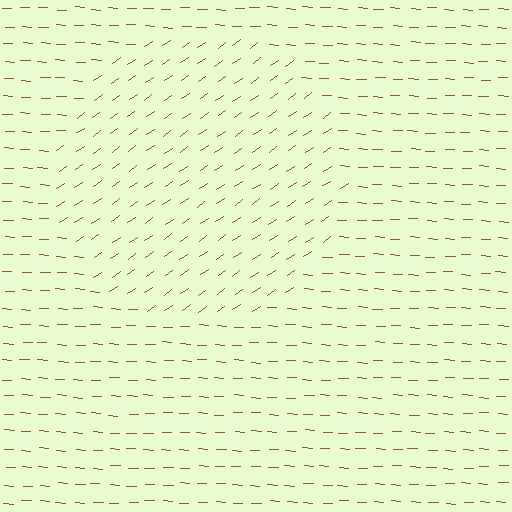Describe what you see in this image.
The image is filled with small brown line segments. A circle region in the image has lines oriented differently from the surrounding lines, creating a visible texture boundary.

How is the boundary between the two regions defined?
The boundary is defined purely by a change in line orientation (approximately 37 degrees difference). All lines are the same color and thickness.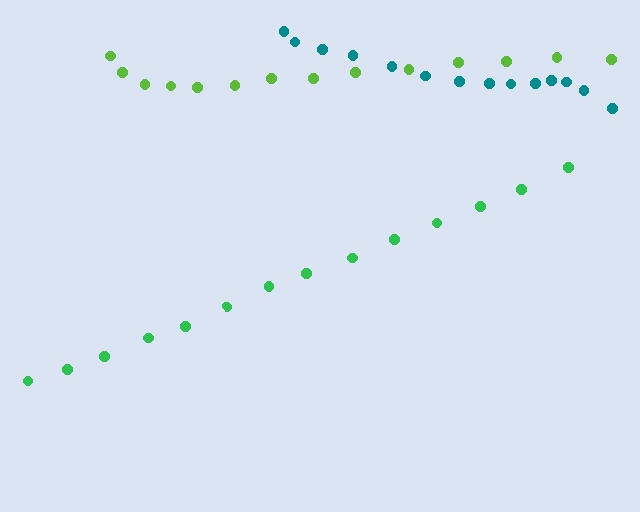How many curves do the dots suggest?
There are 3 distinct paths.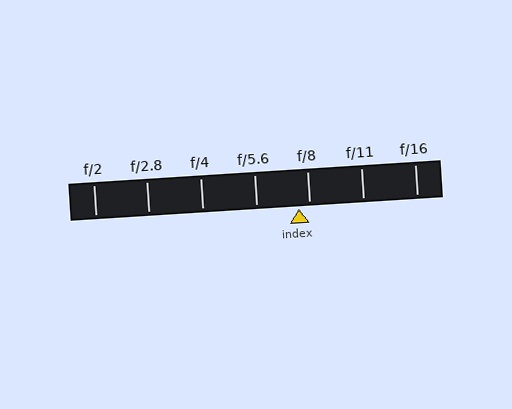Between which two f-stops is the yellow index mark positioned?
The index mark is between f/5.6 and f/8.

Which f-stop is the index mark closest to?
The index mark is closest to f/8.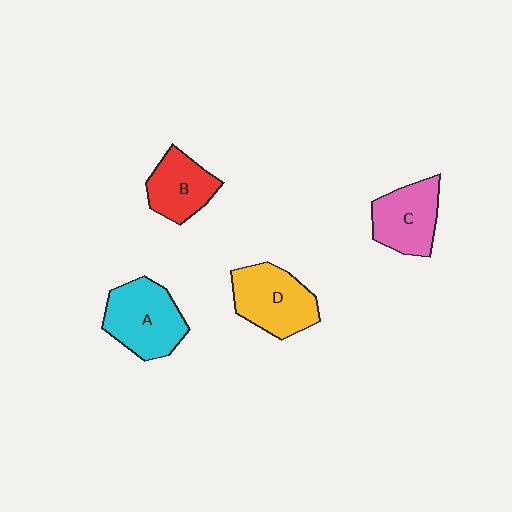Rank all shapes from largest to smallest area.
From largest to smallest: A (cyan), D (yellow), C (pink), B (red).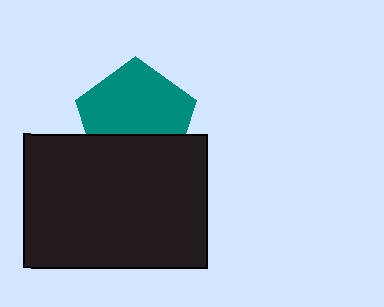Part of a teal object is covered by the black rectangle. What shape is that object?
It is a pentagon.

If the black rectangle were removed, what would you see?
You would see the complete teal pentagon.